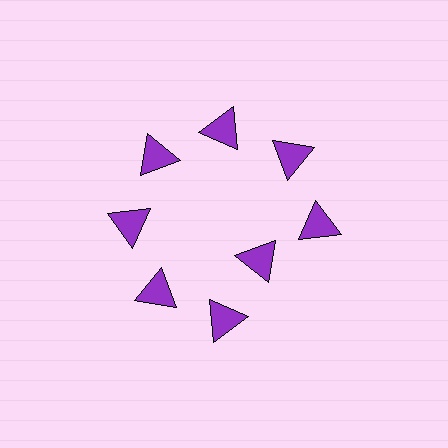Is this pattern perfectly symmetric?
No. The 8 purple triangles are arranged in a ring, but one element near the 4 o'clock position is pulled inward toward the center, breaking the 8-fold rotational symmetry.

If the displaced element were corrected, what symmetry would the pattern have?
It would have 8-fold rotational symmetry — the pattern would map onto itself every 45 degrees.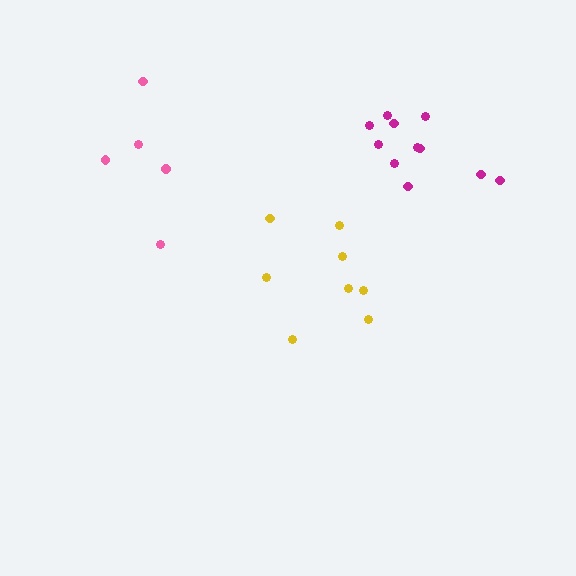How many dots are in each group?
Group 1: 5 dots, Group 2: 11 dots, Group 3: 8 dots (24 total).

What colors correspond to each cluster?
The clusters are colored: pink, magenta, yellow.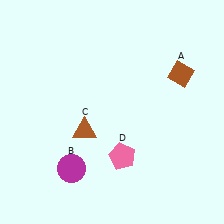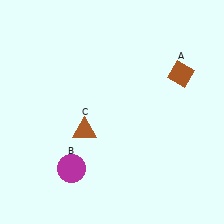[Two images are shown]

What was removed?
The pink pentagon (D) was removed in Image 2.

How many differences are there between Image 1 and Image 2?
There is 1 difference between the two images.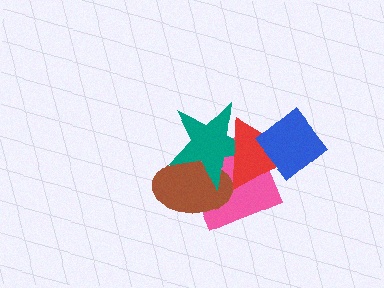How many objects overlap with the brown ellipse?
3 objects overlap with the brown ellipse.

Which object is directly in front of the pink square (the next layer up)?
The brown ellipse is directly in front of the pink square.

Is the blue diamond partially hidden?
No, no other shape covers it.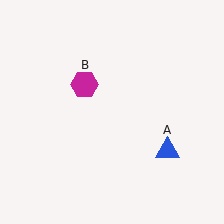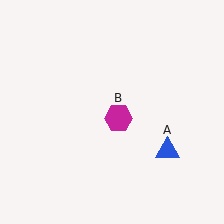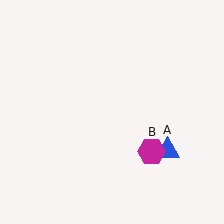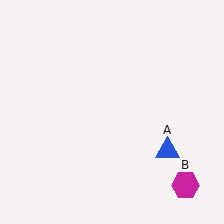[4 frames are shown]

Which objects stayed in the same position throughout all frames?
Blue triangle (object A) remained stationary.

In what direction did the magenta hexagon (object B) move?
The magenta hexagon (object B) moved down and to the right.